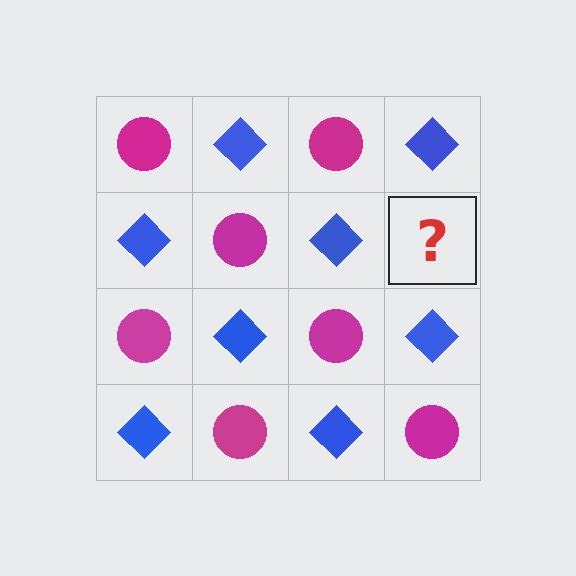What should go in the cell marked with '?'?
The missing cell should contain a magenta circle.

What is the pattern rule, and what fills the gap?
The rule is that it alternates magenta circle and blue diamond in a checkerboard pattern. The gap should be filled with a magenta circle.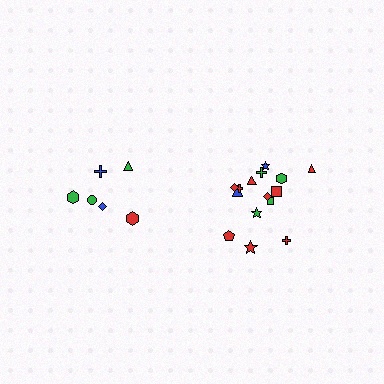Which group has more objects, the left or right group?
The right group.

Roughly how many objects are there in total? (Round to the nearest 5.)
Roughly 20 objects in total.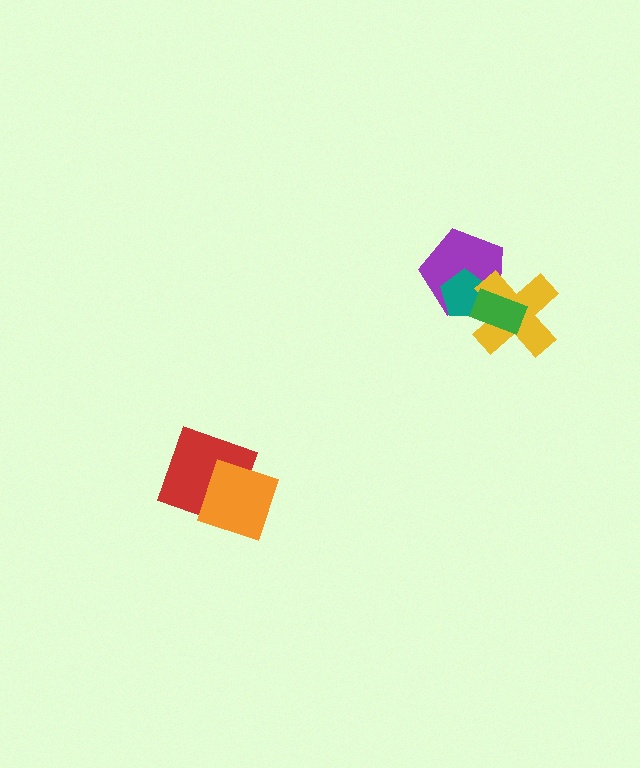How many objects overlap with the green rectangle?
3 objects overlap with the green rectangle.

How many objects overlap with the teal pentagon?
3 objects overlap with the teal pentagon.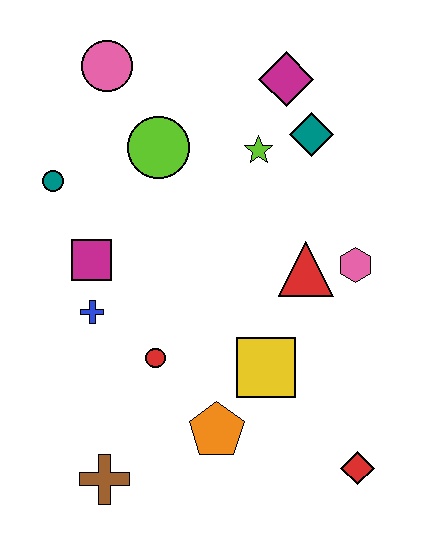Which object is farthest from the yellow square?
The pink circle is farthest from the yellow square.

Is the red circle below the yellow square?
No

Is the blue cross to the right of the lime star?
No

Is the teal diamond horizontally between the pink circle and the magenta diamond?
No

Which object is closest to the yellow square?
The orange pentagon is closest to the yellow square.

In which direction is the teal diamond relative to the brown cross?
The teal diamond is above the brown cross.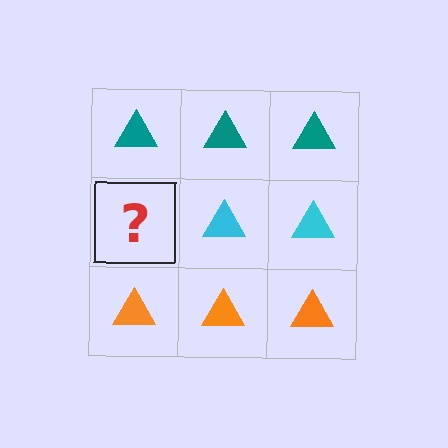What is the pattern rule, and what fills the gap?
The rule is that each row has a consistent color. The gap should be filled with a cyan triangle.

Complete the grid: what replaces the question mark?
The question mark should be replaced with a cyan triangle.